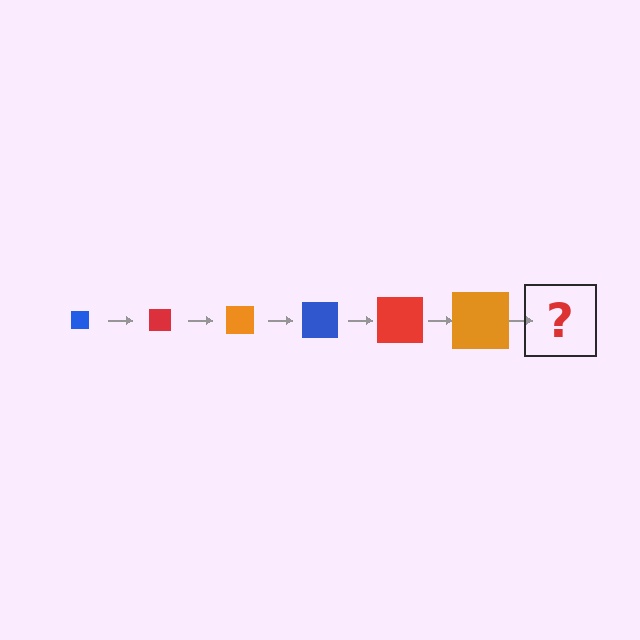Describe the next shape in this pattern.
It should be a blue square, larger than the previous one.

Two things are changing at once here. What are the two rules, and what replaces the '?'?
The two rules are that the square grows larger each step and the color cycles through blue, red, and orange. The '?' should be a blue square, larger than the previous one.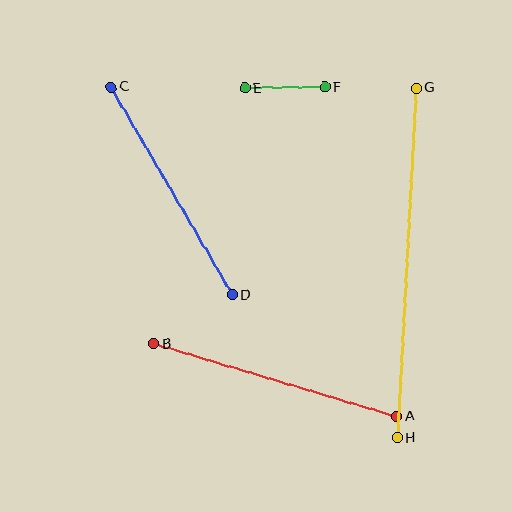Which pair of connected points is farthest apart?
Points G and H are farthest apart.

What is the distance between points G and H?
The distance is approximately 350 pixels.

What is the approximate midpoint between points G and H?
The midpoint is at approximately (407, 263) pixels.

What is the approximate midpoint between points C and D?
The midpoint is at approximately (172, 191) pixels.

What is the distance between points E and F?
The distance is approximately 80 pixels.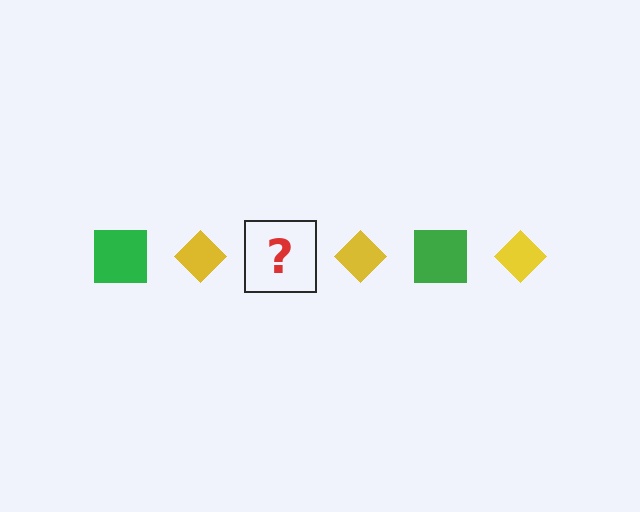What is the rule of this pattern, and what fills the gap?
The rule is that the pattern alternates between green square and yellow diamond. The gap should be filled with a green square.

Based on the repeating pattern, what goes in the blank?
The blank should be a green square.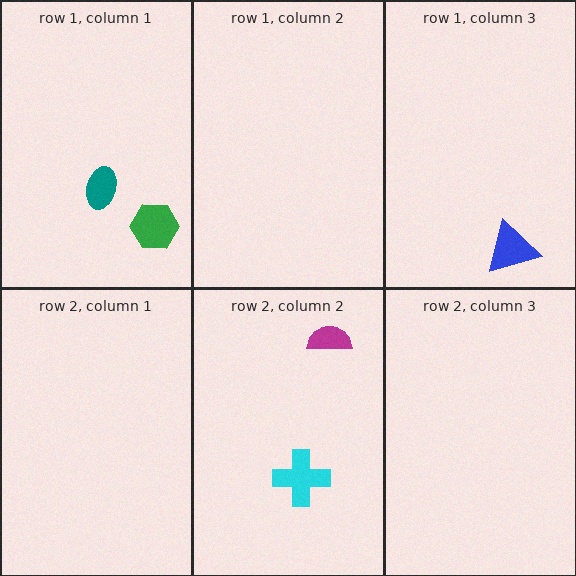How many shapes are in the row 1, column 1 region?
2.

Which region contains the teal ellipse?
The row 1, column 1 region.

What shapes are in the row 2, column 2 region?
The cyan cross, the magenta semicircle.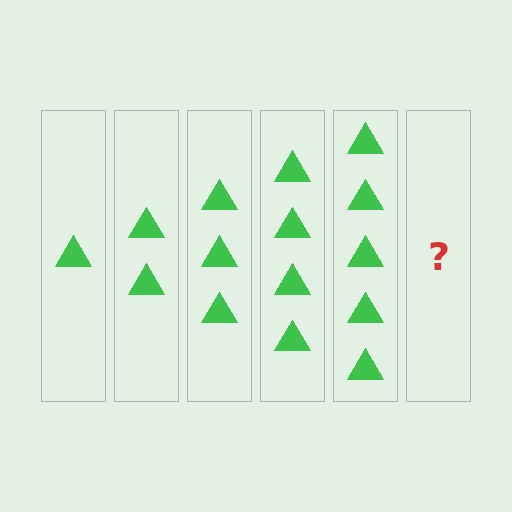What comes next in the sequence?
The next element should be 6 triangles.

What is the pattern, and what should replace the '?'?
The pattern is that each step adds one more triangle. The '?' should be 6 triangles.